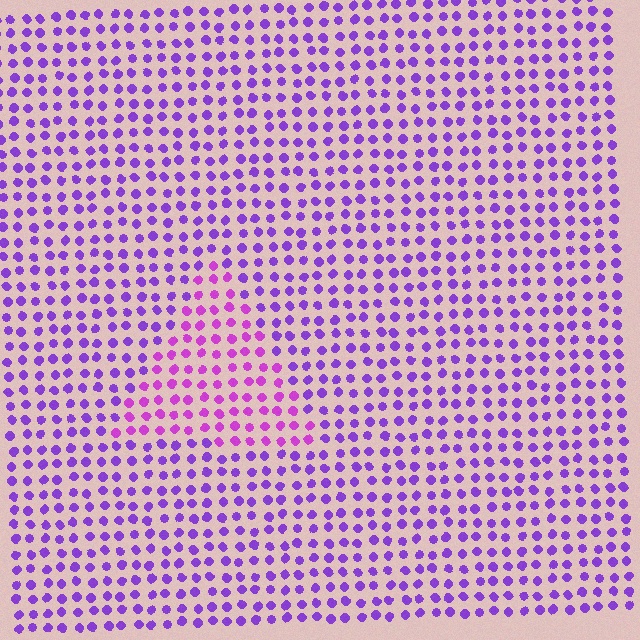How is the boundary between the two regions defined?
The boundary is defined purely by a slight shift in hue (about 28 degrees). Spacing, size, and orientation are identical on both sides.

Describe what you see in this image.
The image is filled with small purple elements in a uniform arrangement. A triangle-shaped region is visible where the elements are tinted to a slightly different hue, forming a subtle color boundary.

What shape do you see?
I see a triangle.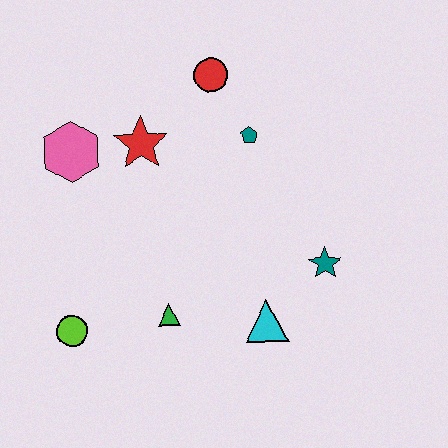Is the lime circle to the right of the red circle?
No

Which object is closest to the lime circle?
The green triangle is closest to the lime circle.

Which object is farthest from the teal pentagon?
The lime circle is farthest from the teal pentagon.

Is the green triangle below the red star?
Yes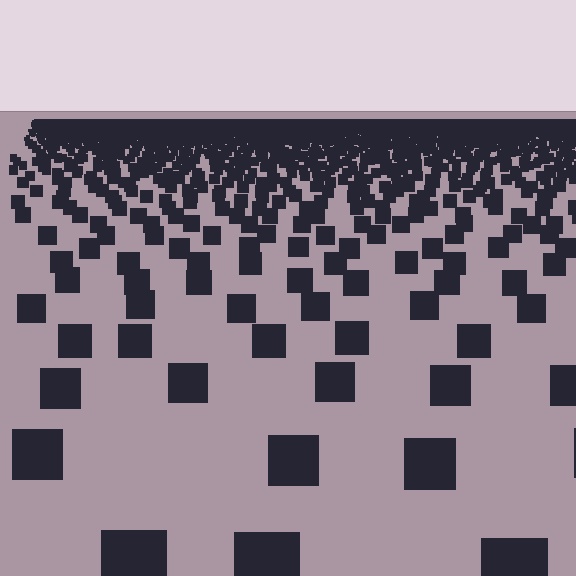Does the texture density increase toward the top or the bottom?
Density increases toward the top.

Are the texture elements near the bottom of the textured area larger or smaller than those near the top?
Larger. Near the bottom, elements are closer to the viewer and appear at a bigger on-screen size.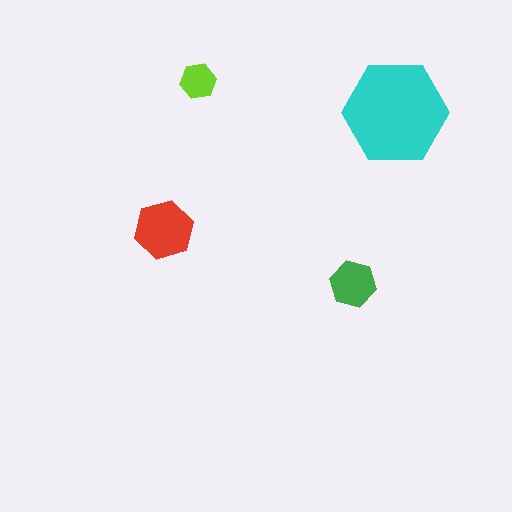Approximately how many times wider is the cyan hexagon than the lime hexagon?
About 3 times wider.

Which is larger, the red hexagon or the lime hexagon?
The red one.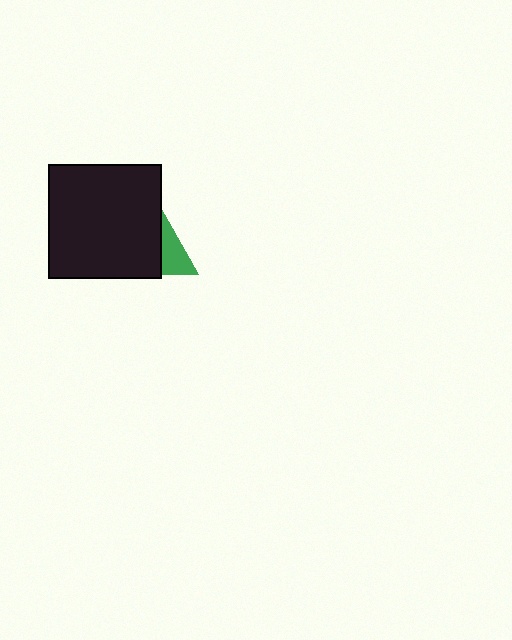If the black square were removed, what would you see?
You would see the complete green triangle.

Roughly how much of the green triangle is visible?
A small part of it is visible (roughly 31%).